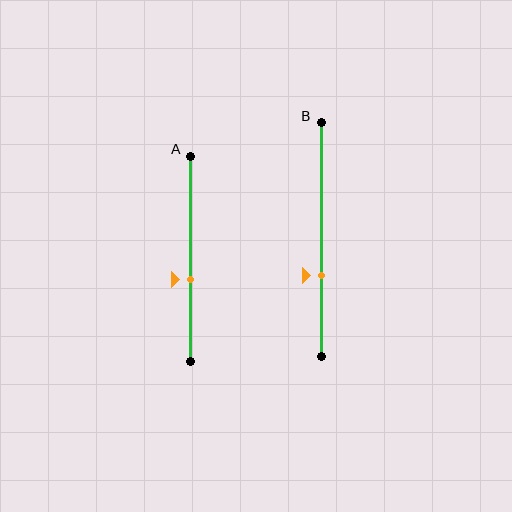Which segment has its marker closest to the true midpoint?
Segment A has its marker closest to the true midpoint.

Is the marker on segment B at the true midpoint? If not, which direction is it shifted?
No, the marker on segment B is shifted downward by about 15% of the segment length.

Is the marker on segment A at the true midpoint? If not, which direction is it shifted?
No, the marker on segment A is shifted downward by about 10% of the segment length.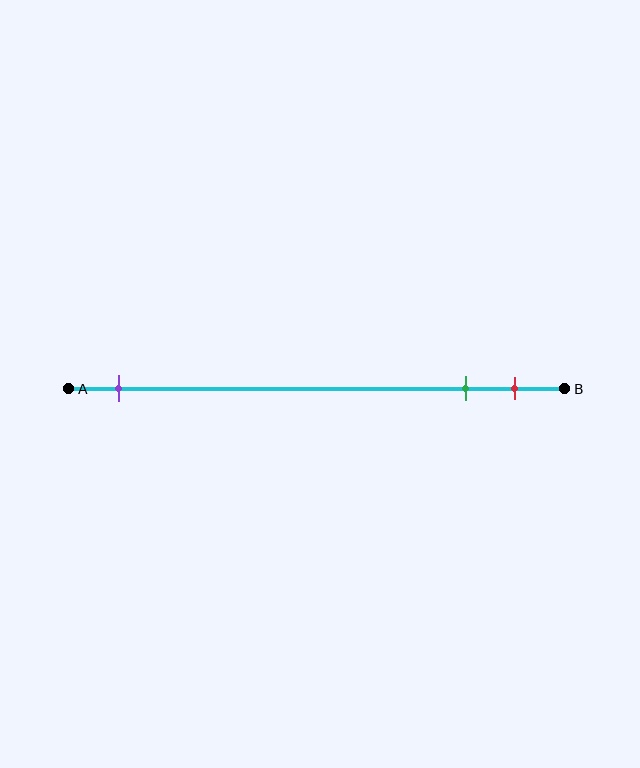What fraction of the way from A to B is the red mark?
The red mark is approximately 90% (0.9) of the way from A to B.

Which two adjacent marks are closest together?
The green and red marks are the closest adjacent pair.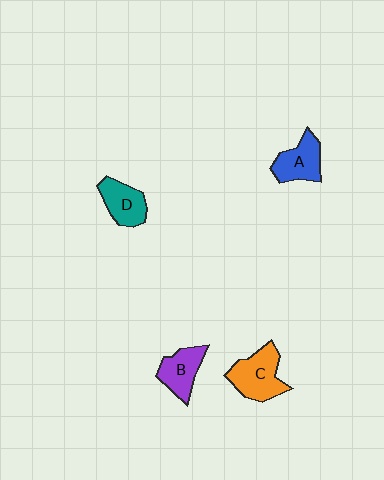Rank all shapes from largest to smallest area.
From largest to smallest: C (orange), A (blue), D (teal), B (purple).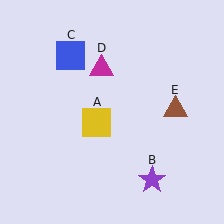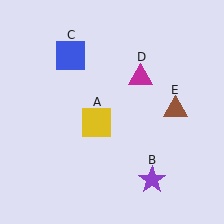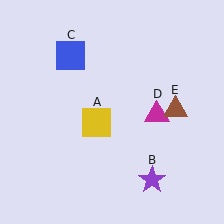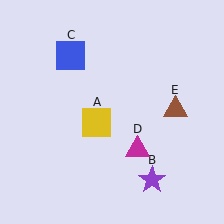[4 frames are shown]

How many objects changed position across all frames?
1 object changed position: magenta triangle (object D).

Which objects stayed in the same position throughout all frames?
Yellow square (object A) and purple star (object B) and blue square (object C) and brown triangle (object E) remained stationary.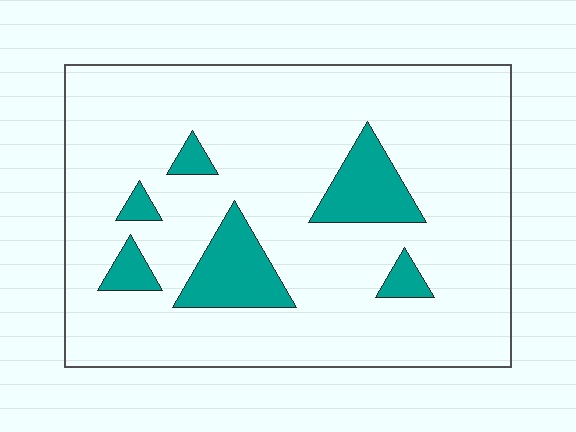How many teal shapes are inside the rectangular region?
6.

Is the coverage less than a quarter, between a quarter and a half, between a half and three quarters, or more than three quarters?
Less than a quarter.